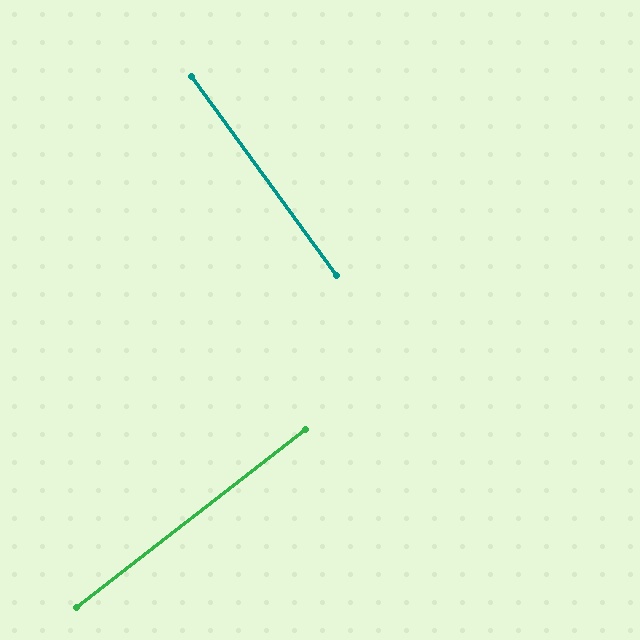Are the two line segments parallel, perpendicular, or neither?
Perpendicular — they meet at approximately 88°.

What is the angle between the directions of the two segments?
Approximately 88 degrees.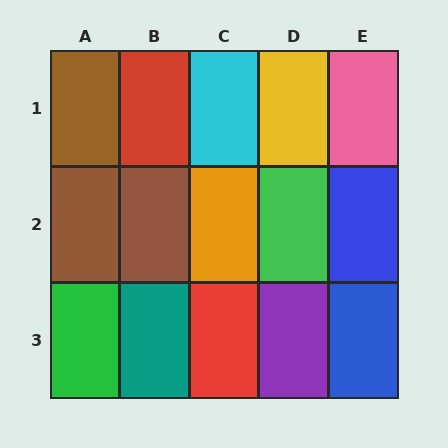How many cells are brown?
3 cells are brown.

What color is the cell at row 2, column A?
Brown.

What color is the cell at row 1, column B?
Red.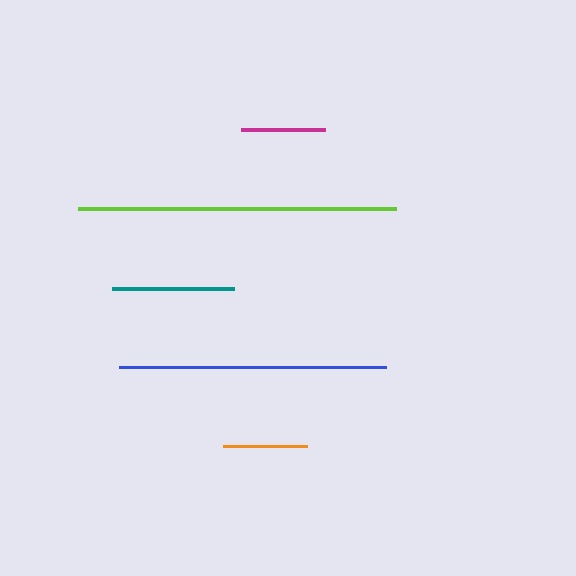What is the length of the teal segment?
The teal segment is approximately 122 pixels long.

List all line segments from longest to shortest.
From longest to shortest: lime, blue, teal, orange, magenta.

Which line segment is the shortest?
The magenta line is the shortest at approximately 84 pixels.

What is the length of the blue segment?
The blue segment is approximately 267 pixels long.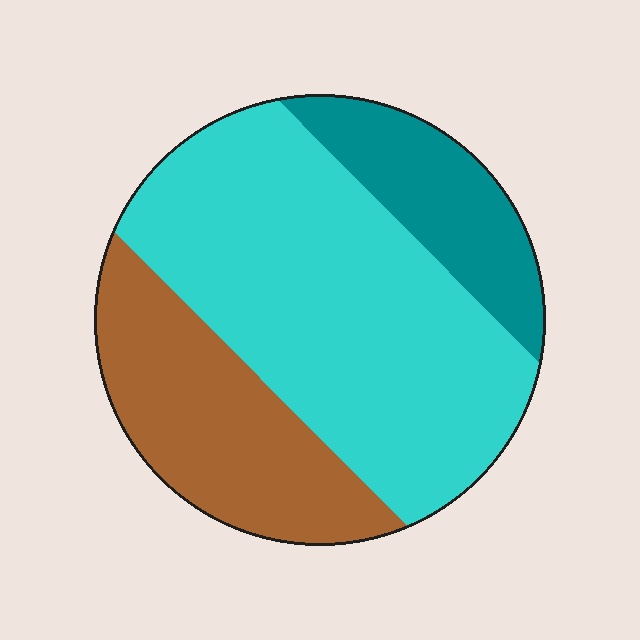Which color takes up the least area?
Teal, at roughly 15%.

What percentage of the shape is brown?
Brown takes up about one quarter (1/4) of the shape.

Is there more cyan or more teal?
Cyan.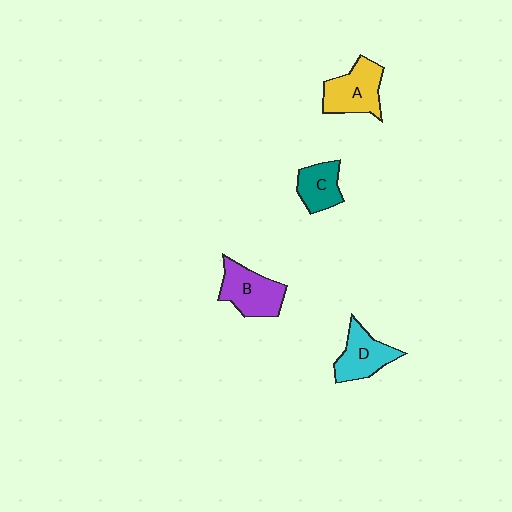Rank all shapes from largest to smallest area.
From largest to smallest: A (yellow), B (purple), D (cyan), C (teal).